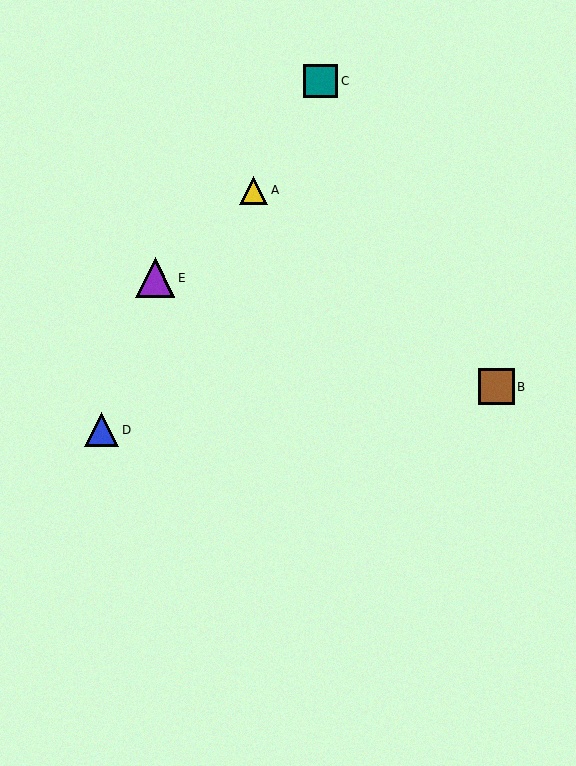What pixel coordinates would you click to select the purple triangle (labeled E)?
Click at (155, 278) to select the purple triangle E.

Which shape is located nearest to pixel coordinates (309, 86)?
The teal square (labeled C) at (321, 81) is nearest to that location.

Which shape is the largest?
The purple triangle (labeled E) is the largest.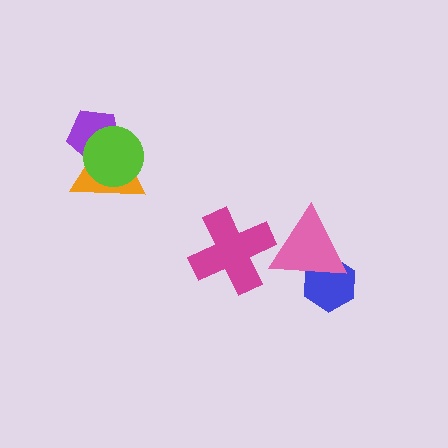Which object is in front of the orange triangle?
The lime circle is in front of the orange triangle.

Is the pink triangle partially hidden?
No, no other shape covers it.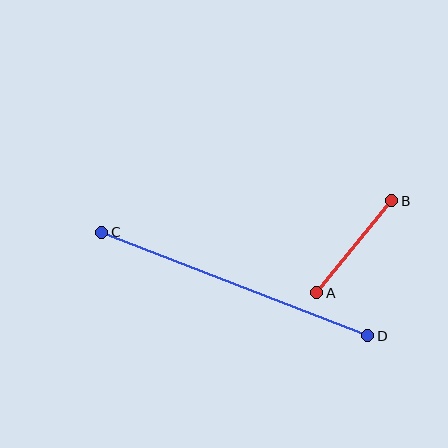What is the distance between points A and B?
The distance is approximately 118 pixels.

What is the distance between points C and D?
The distance is approximately 286 pixels.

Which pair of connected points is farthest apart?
Points C and D are farthest apart.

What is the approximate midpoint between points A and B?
The midpoint is at approximately (354, 247) pixels.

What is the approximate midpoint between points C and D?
The midpoint is at approximately (235, 284) pixels.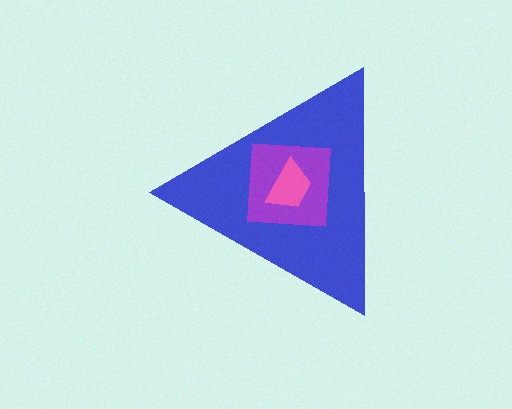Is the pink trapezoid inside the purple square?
Yes.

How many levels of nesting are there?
3.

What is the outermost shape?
The blue triangle.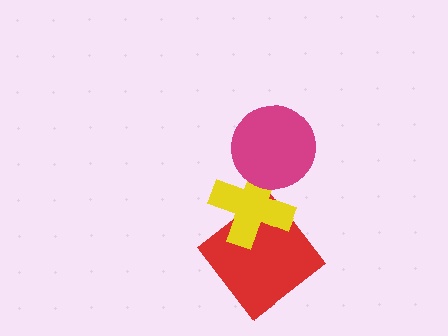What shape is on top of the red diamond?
The yellow cross is on top of the red diamond.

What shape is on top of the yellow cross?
The magenta circle is on top of the yellow cross.